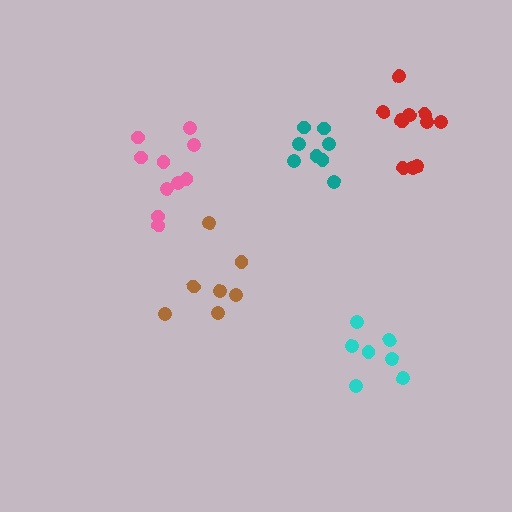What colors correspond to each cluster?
The clusters are colored: brown, cyan, red, teal, pink.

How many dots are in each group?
Group 1: 7 dots, Group 2: 7 dots, Group 3: 11 dots, Group 4: 8 dots, Group 5: 10 dots (43 total).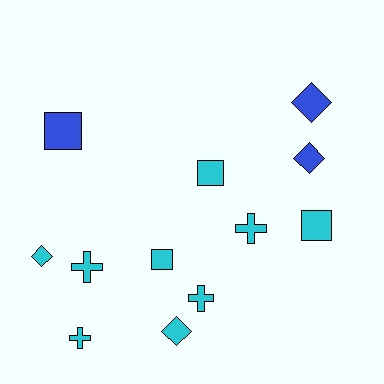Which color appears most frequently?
Cyan, with 9 objects.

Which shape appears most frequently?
Diamond, with 4 objects.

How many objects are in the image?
There are 12 objects.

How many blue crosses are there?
There are no blue crosses.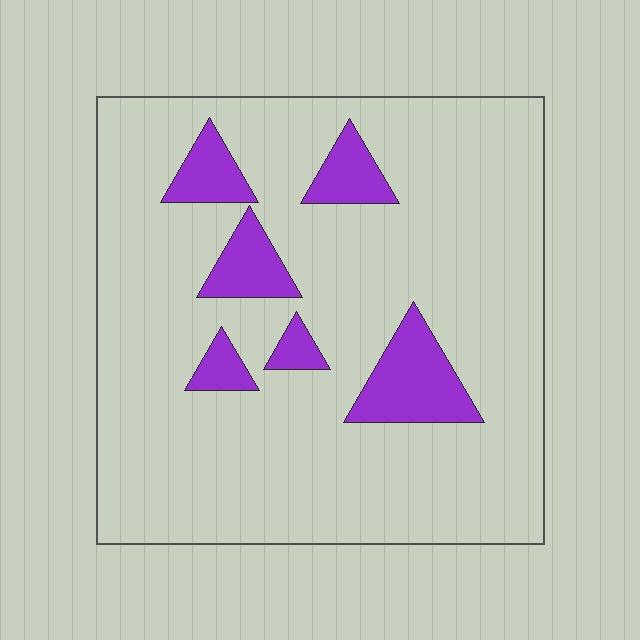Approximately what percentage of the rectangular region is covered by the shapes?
Approximately 15%.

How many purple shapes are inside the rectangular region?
6.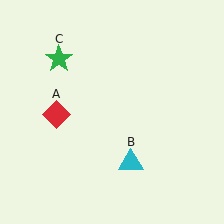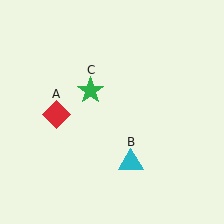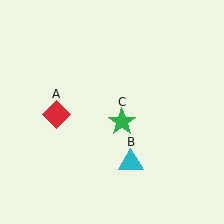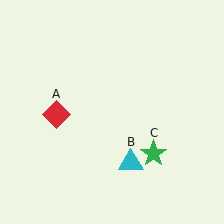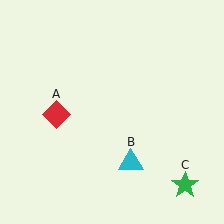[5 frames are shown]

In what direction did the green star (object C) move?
The green star (object C) moved down and to the right.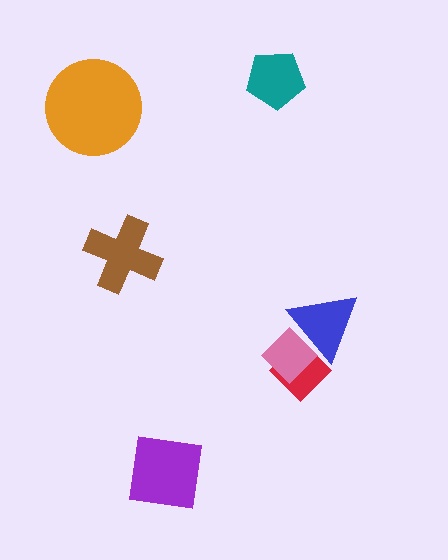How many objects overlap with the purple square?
0 objects overlap with the purple square.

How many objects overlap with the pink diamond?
2 objects overlap with the pink diamond.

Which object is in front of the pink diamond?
The blue triangle is in front of the pink diamond.